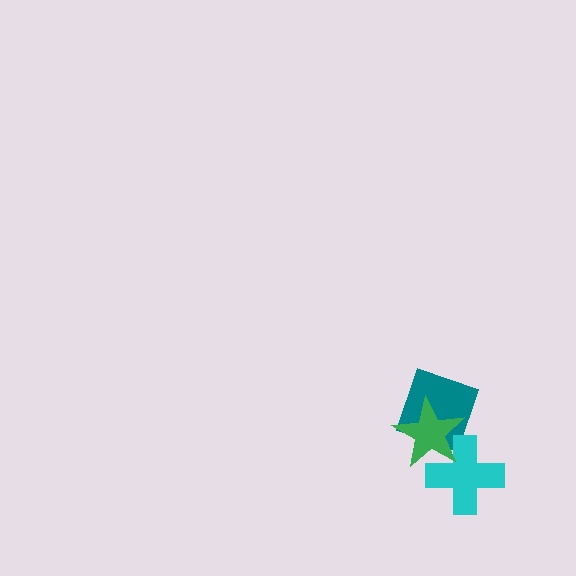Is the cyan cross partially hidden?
Yes, it is partially covered by another shape.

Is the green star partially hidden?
No, no other shape covers it.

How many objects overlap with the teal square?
1 object overlaps with the teal square.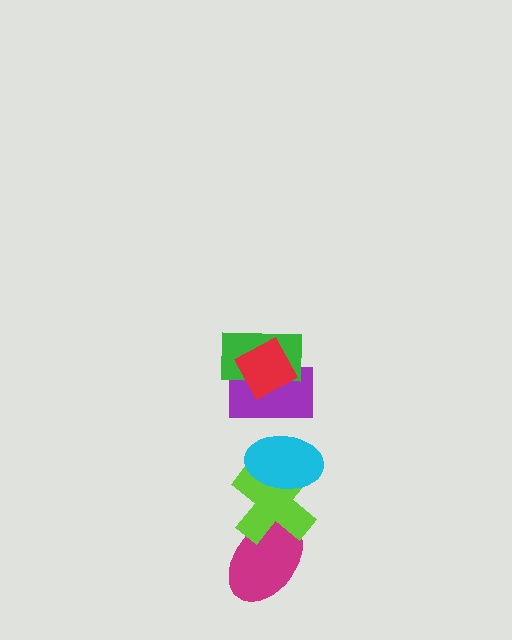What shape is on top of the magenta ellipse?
The lime cross is on top of the magenta ellipse.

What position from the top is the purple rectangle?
The purple rectangle is 3rd from the top.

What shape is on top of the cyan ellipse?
The purple rectangle is on top of the cyan ellipse.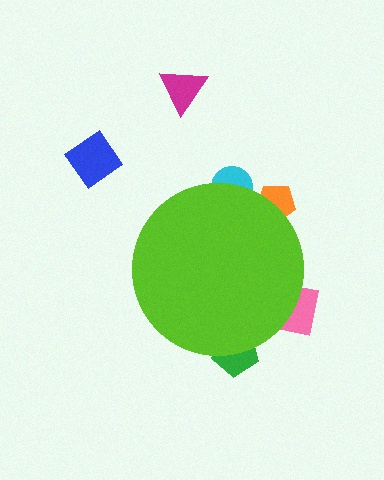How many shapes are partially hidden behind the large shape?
4 shapes are partially hidden.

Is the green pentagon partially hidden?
Yes, the green pentagon is partially hidden behind the lime circle.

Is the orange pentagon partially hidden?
Yes, the orange pentagon is partially hidden behind the lime circle.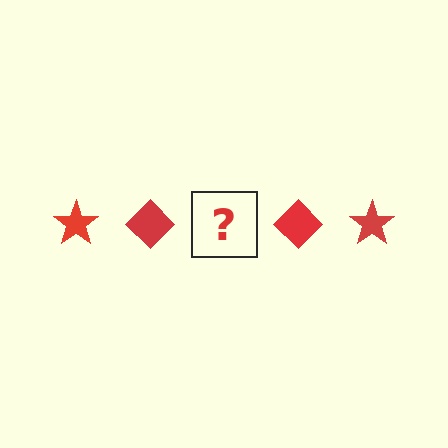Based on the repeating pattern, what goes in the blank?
The blank should be a red star.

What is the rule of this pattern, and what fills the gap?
The rule is that the pattern cycles through star, diamond shapes in red. The gap should be filled with a red star.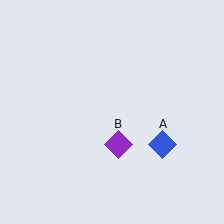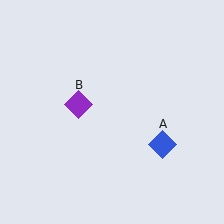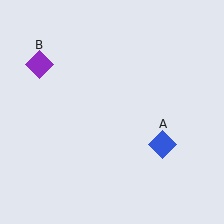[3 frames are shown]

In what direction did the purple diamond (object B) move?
The purple diamond (object B) moved up and to the left.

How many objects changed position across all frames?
1 object changed position: purple diamond (object B).